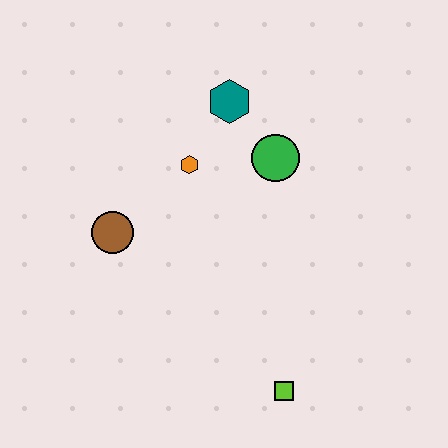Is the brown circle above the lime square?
Yes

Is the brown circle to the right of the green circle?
No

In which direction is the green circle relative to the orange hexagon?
The green circle is to the right of the orange hexagon.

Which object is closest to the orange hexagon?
The teal hexagon is closest to the orange hexagon.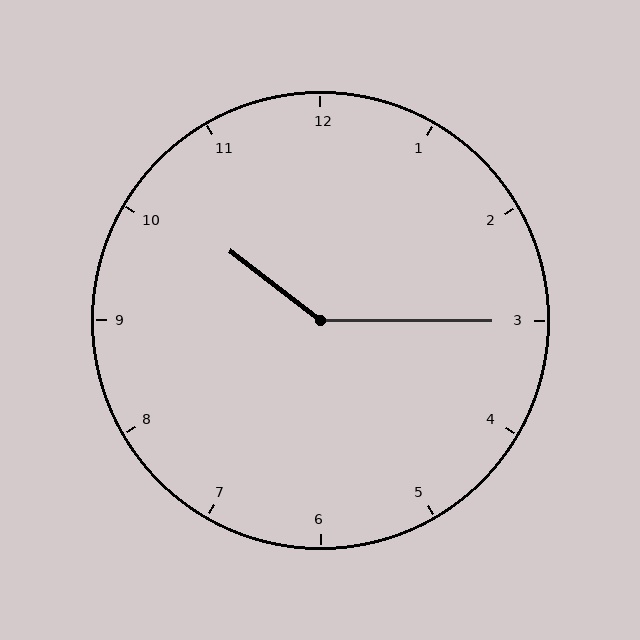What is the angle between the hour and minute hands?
Approximately 142 degrees.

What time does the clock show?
10:15.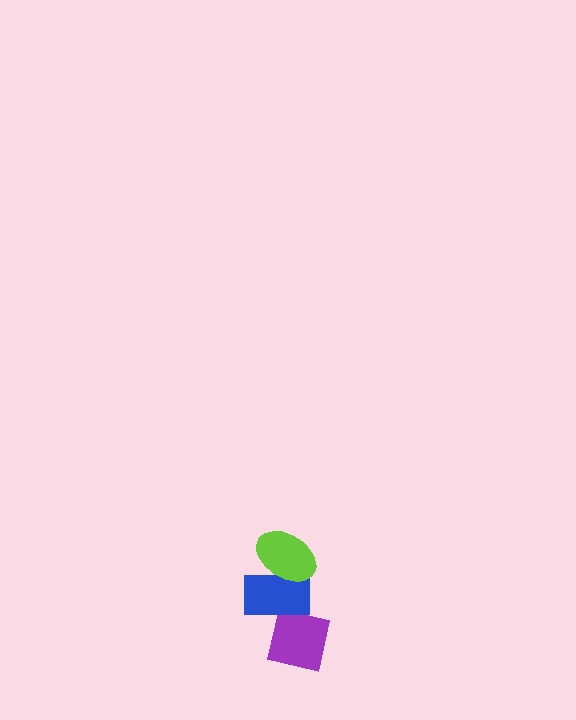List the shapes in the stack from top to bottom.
From top to bottom: the lime ellipse, the blue rectangle, the purple square.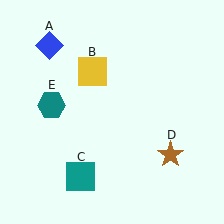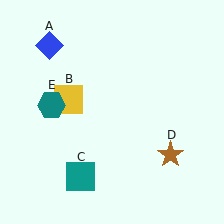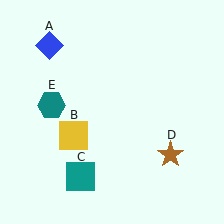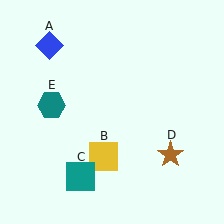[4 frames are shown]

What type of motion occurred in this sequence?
The yellow square (object B) rotated counterclockwise around the center of the scene.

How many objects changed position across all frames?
1 object changed position: yellow square (object B).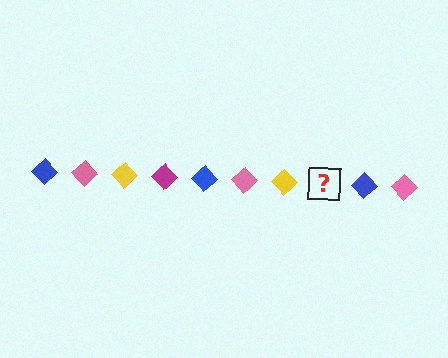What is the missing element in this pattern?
The missing element is a magenta diamond.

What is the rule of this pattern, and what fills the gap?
The rule is that the pattern cycles through blue, pink, yellow, magenta diamonds. The gap should be filled with a magenta diamond.